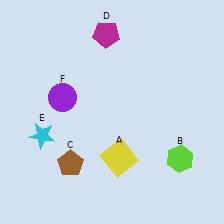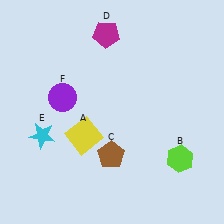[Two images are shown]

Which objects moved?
The objects that moved are: the yellow square (A), the brown pentagon (C).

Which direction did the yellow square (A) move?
The yellow square (A) moved left.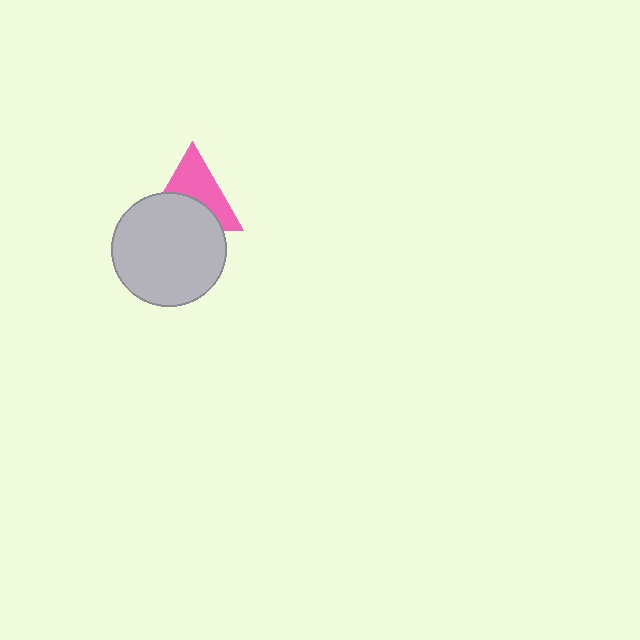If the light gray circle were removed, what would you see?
You would see the complete pink triangle.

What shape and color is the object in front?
The object in front is a light gray circle.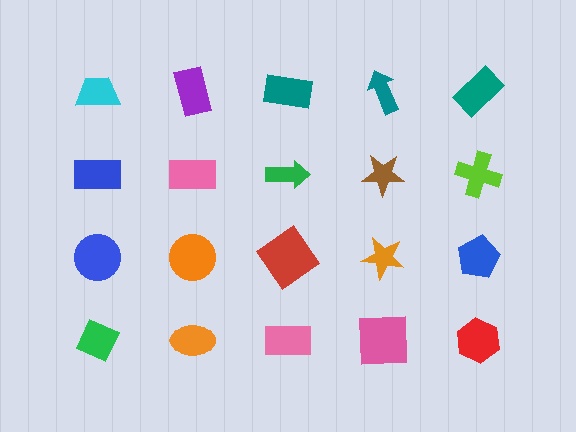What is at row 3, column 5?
A blue pentagon.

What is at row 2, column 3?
A green arrow.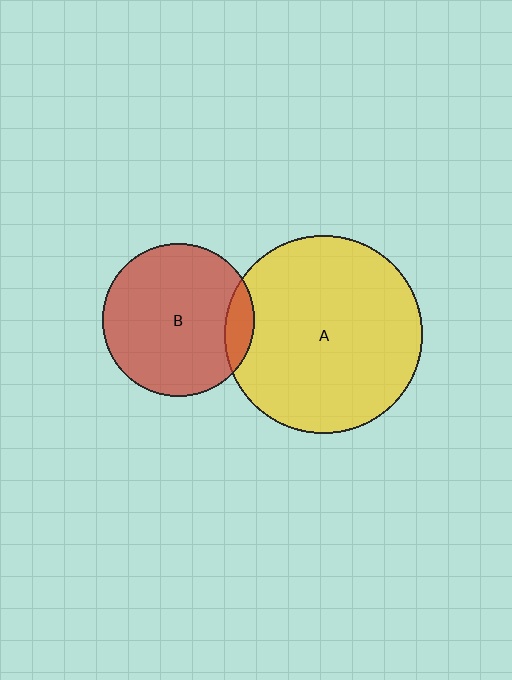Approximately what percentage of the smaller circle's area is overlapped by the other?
Approximately 10%.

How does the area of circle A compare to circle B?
Approximately 1.7 times.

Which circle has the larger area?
Circle A (yellow).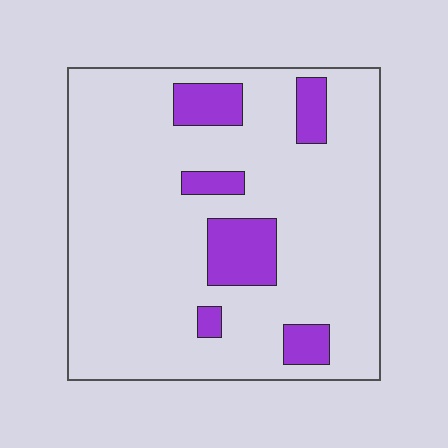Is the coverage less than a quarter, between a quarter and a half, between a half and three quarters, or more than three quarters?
Less than a quarter.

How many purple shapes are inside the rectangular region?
6.